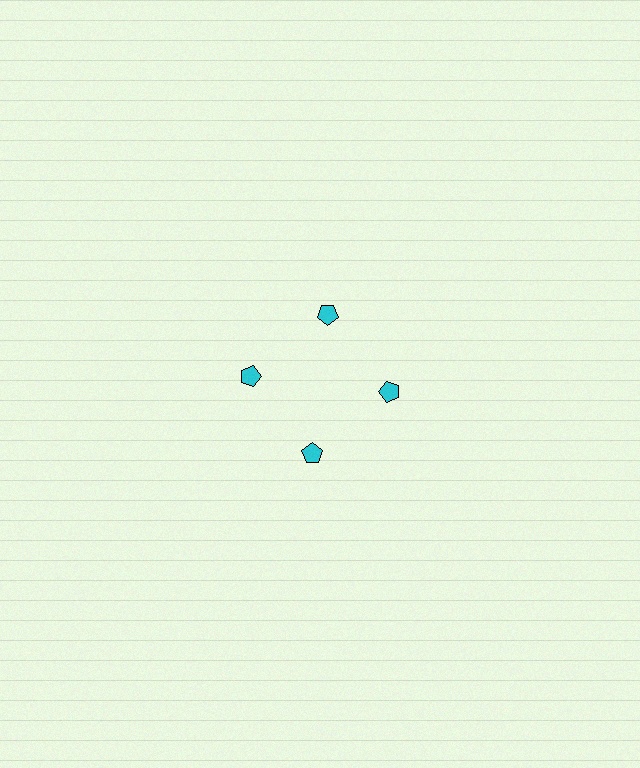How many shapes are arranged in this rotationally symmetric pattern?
There are 4 shapes, arranged in 4 groups of 1.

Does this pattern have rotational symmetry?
Yes, this pattern has 4-fold rotational symmetry. It looks the same after rotating 90 degrees around the center.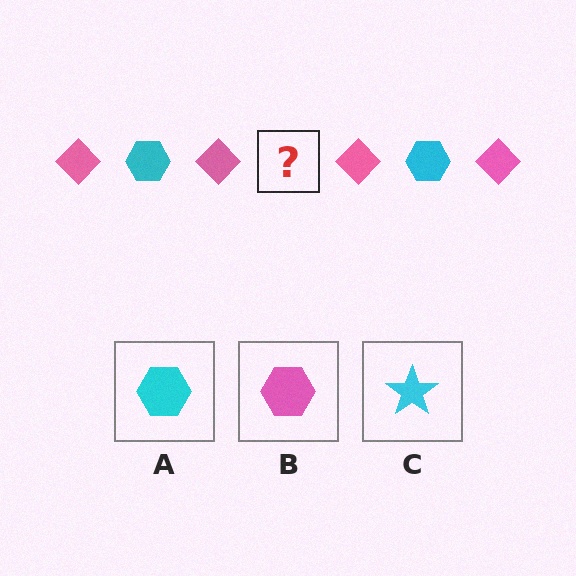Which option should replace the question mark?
Option A.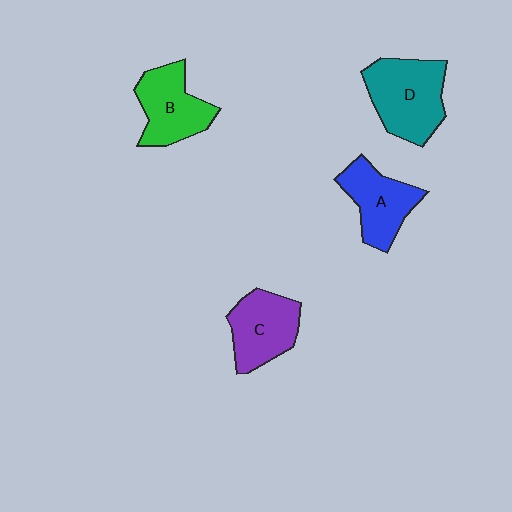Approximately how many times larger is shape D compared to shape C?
Approximately 1.3 times.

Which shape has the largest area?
Shape D (teal).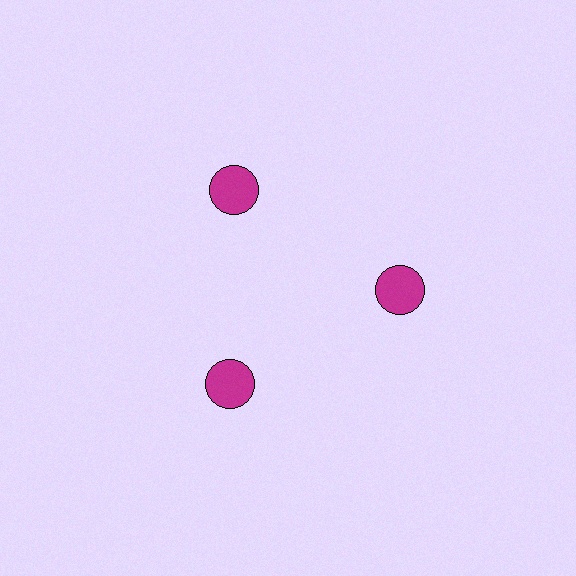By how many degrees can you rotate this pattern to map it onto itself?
The pattern maps onto itself every 120 degrees of rotation.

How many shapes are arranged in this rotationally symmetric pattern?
There are 3 shapes, arranged in 3 groups of 1.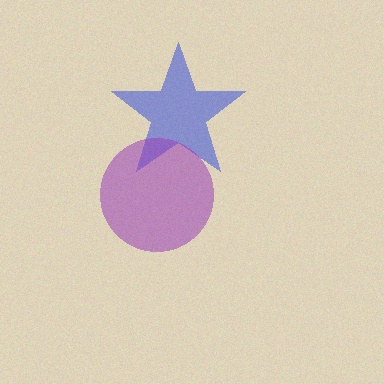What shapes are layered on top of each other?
The layered shapes are: a blue star, a purple circle.